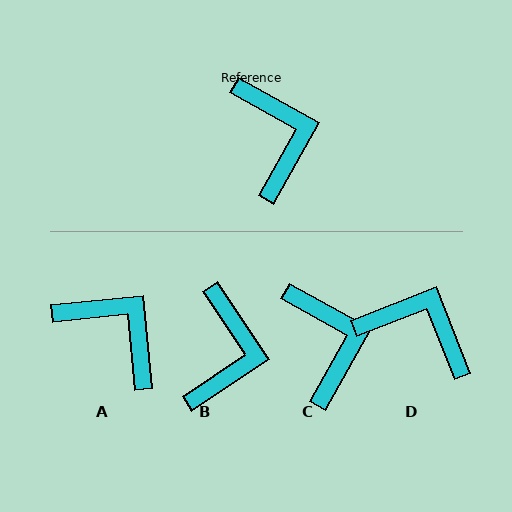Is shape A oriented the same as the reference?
No, it is off by about 35 degrees.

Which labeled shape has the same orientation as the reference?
C.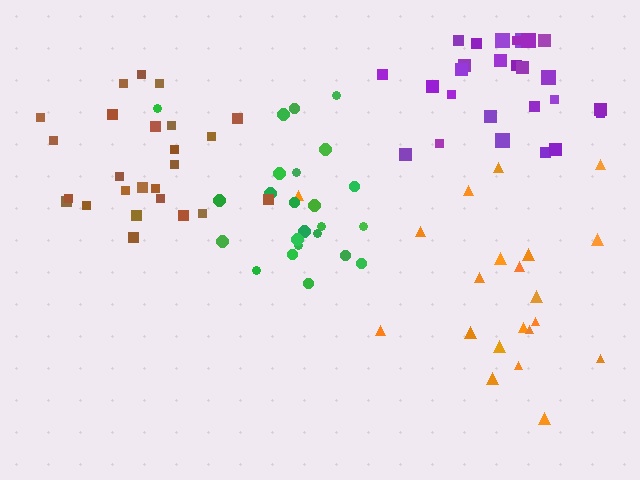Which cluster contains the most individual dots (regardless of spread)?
Purple (27).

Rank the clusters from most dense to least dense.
purple, brown, green, orange.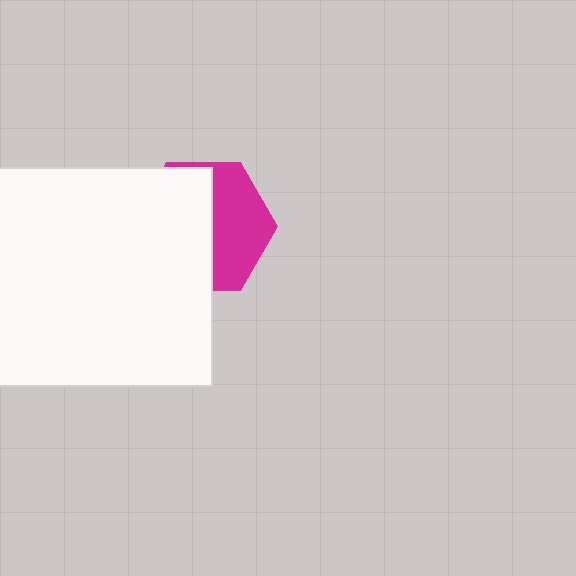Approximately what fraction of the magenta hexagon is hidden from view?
Roughly 57% of the magenta hexagon is hidden behind the white square.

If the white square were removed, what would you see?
You would see the complete magenta hexagon.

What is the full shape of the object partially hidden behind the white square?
The partially hidden object is a magenta hexagon.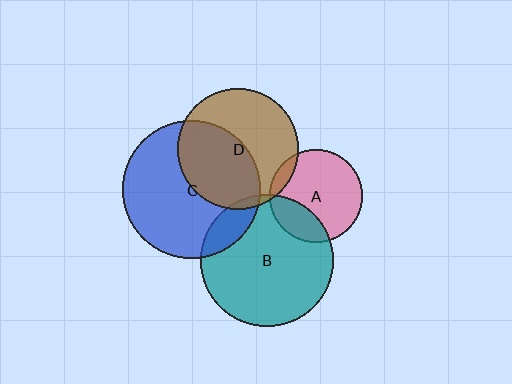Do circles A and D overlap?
Yes.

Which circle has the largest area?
Circle C (blue).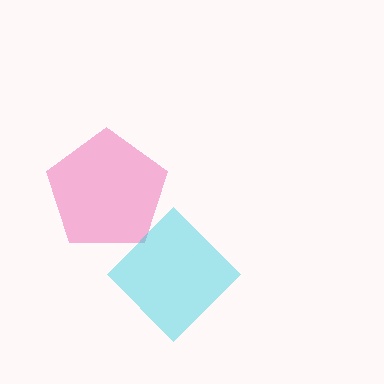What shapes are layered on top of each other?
The layered shapes are: a pink pentagon, a cyan diamond.